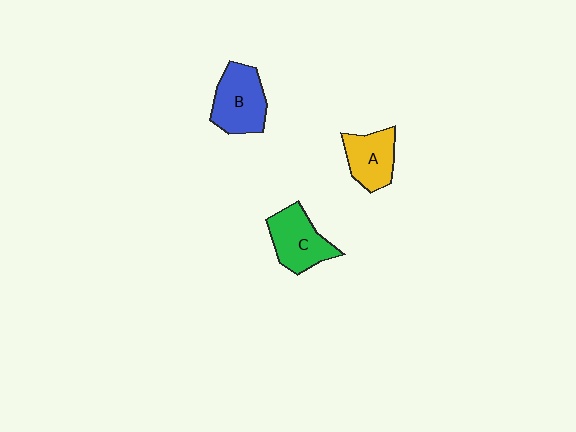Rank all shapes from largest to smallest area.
From largest to smallest: B (blue), C (green), A (yellow).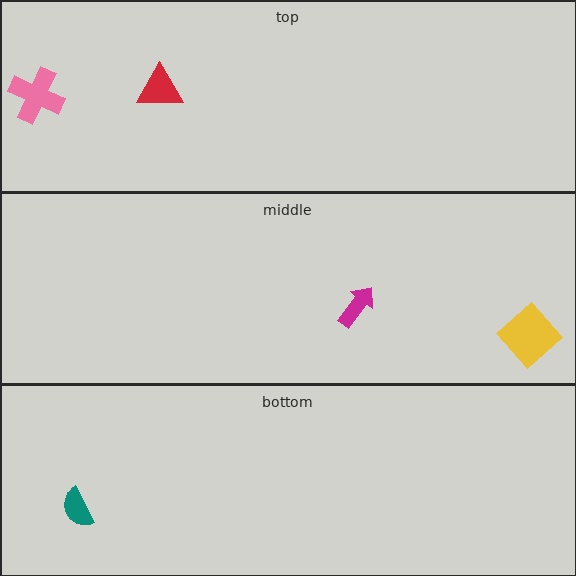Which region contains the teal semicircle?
The bottom region.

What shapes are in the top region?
The red triangle, the pink cross.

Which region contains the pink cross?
The top region.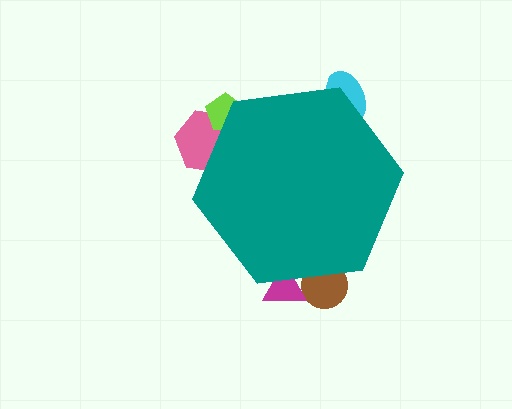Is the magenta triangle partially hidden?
Yes, the magenta triangle is partially hidden behind the teal hexagon.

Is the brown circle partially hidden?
Yes, the brown circle is partially hidden behind the teal hexagon.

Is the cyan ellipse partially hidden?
Yes, the cyan ellipse is partially hidden behind the teal hexagon.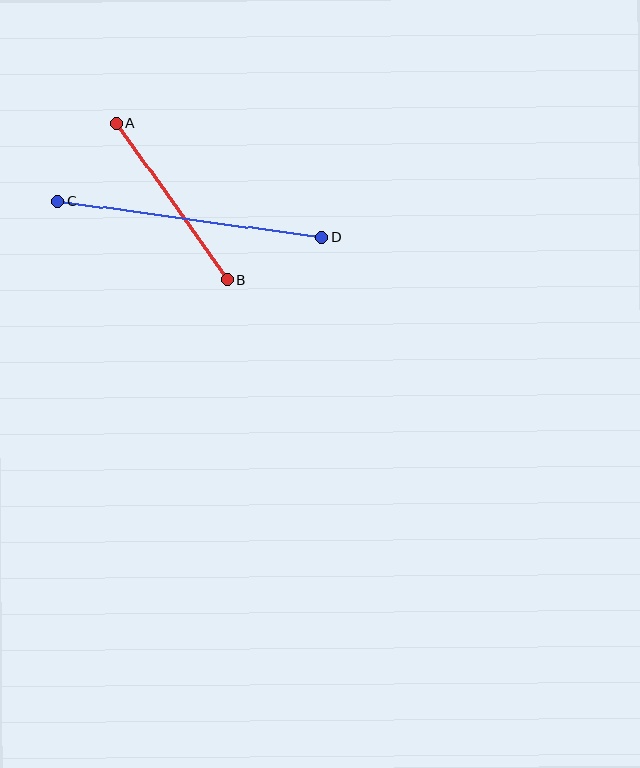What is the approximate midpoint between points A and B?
The midpoint is at approximately (172, 202) pixels.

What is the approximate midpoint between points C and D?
The midpoint is at approximately (190, 219) pixels.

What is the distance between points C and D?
The distance is approximately 266 pixels.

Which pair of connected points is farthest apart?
Points C and D are farthest apart.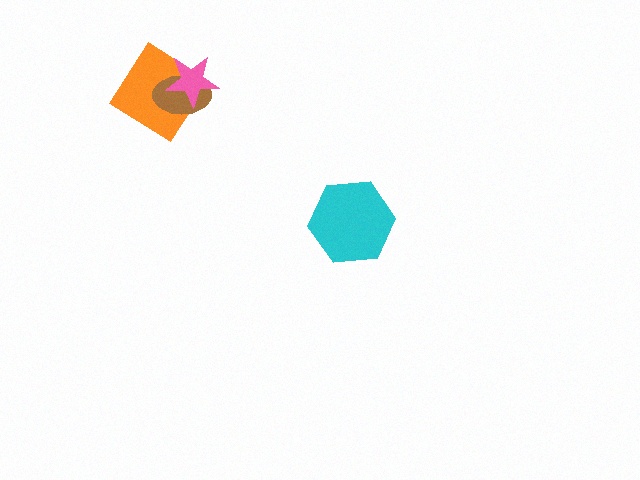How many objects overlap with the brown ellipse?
2 objects overlap with the brown ellipse.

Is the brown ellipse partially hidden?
Yes, it is partially covered by another shape.